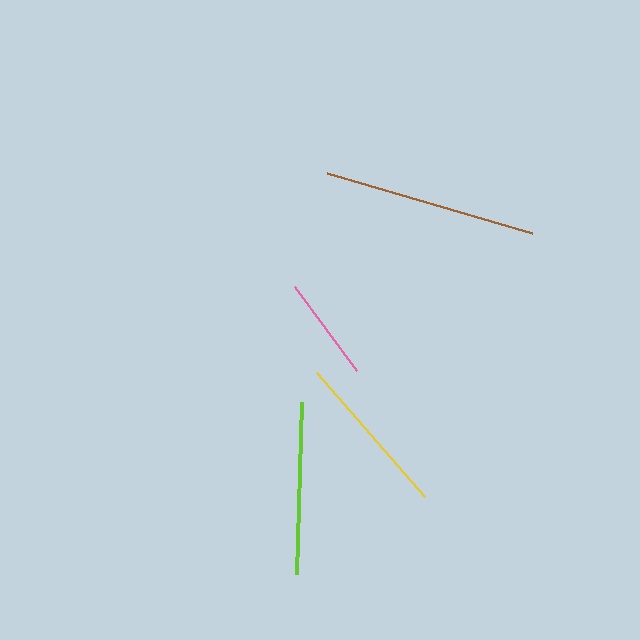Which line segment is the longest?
The brown line is the longest at approximately 213 pixels.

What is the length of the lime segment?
The lime segment is approximately 172 pixels long.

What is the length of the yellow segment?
The yellow segment is approximately 164 pixels long.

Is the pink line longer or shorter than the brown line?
The brown line is longer than the pink line.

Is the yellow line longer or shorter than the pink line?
The yellow line is longer than the pink line.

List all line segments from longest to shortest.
From longest to shortest: brown, lime, yellow, pink.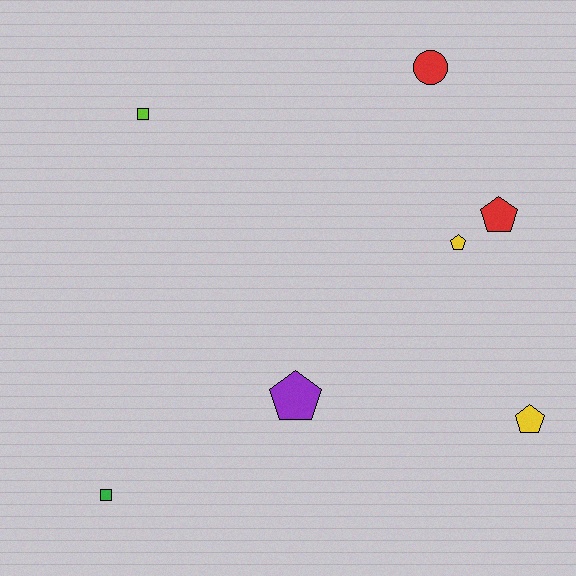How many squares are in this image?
There are 2 squares.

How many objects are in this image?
There are 7 objects.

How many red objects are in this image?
There are 2 red objects.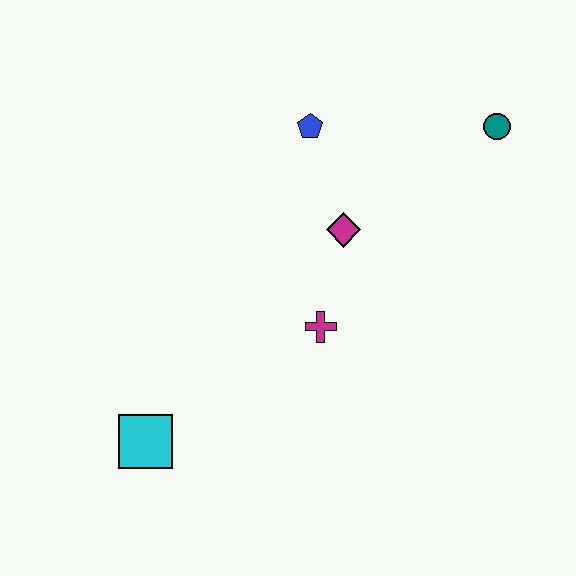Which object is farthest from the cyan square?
The teal circle is farthest from the cyan square.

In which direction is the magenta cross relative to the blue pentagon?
The magenta cross is below the blue pentagon.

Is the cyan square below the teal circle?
Yes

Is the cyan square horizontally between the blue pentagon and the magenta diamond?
No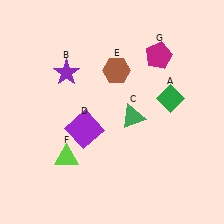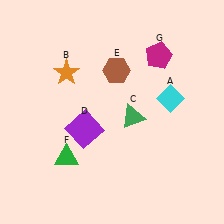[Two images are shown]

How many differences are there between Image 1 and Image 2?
There are 3 differences between the two images.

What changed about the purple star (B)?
In Image 1, B is purple. In Image 2, it changed to orange.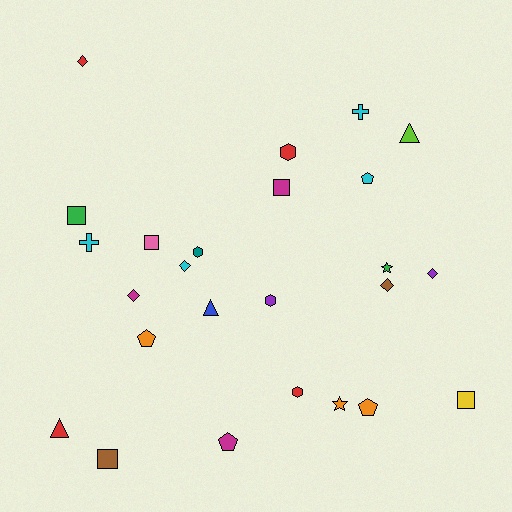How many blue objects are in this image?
There is 1 blue object.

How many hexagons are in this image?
There are 4 hexagons.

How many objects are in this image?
There are 25 objects.